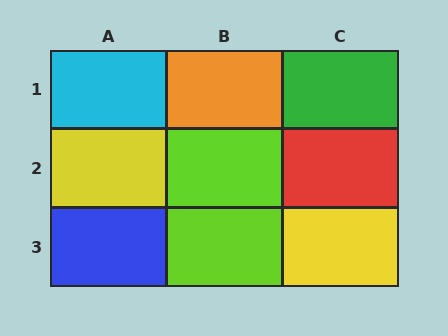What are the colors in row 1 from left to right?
Cyan, orange, green.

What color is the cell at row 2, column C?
Red.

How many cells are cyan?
1 cell is cyan.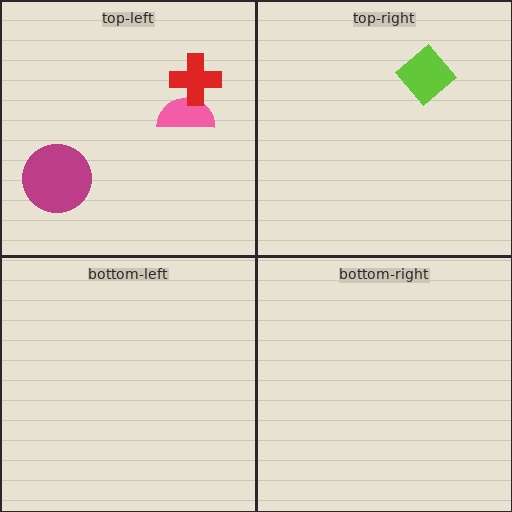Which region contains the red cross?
The top-left region.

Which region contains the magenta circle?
The top-left region.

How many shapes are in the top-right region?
1.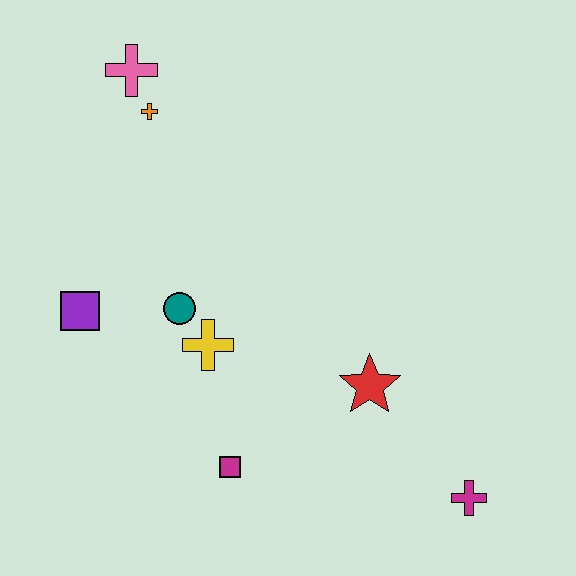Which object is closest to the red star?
The magenta cross is closest to the red star.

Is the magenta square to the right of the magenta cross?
No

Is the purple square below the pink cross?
Yes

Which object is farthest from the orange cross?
The magenta cross is farthest from the orange cross.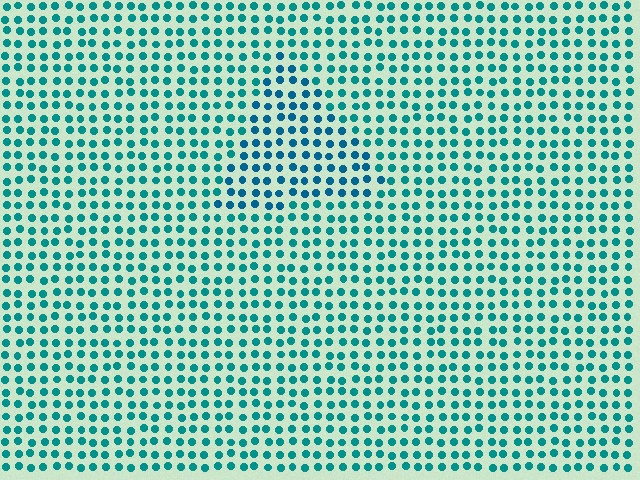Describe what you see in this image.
The image is filled with small teal elements in a uniform arrangement. A triangle-shaped region is visible where the elements are tinted to a slightly different hue, forming a subtle color boundary.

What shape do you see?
I see a triangle.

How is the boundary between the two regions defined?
The boundary is defined purely by a slight shift in hue (about 21 degrees). Spacing, size, and orientation are identical on both sides.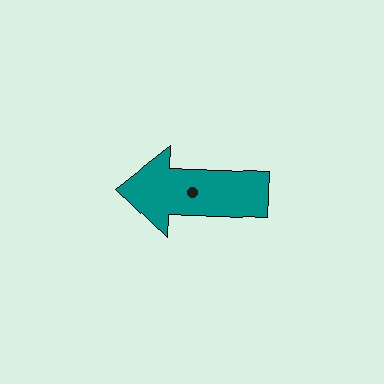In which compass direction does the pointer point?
West.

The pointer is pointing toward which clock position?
Roughly 9 o'clock.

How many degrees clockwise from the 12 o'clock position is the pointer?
Approximately 272 degrees.